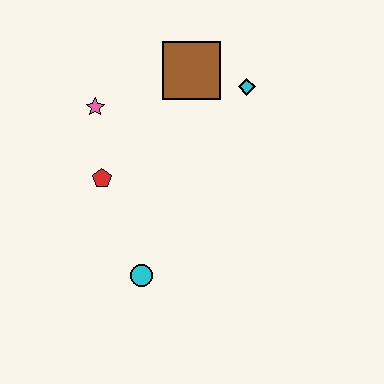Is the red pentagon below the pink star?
Yes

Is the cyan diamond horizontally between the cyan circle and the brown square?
No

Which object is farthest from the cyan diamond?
The cyan circle is farthest from the cyan diamond.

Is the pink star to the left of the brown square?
Yes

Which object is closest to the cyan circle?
The red pentagon is closest to the cyan circle.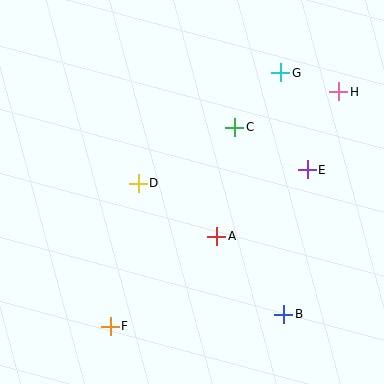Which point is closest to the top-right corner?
Point H is closest to the top-right corner.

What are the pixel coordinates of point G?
Point G is at (281, 73).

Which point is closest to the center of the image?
Point A at (217, 236) is closest to the center.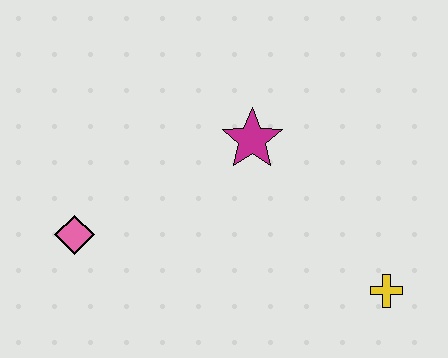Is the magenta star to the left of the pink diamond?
No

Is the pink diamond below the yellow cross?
No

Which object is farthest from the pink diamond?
The yellow cross is farthest from the pink diamond.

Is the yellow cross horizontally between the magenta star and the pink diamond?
No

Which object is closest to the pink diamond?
The magenta star is closest to the pink diamond.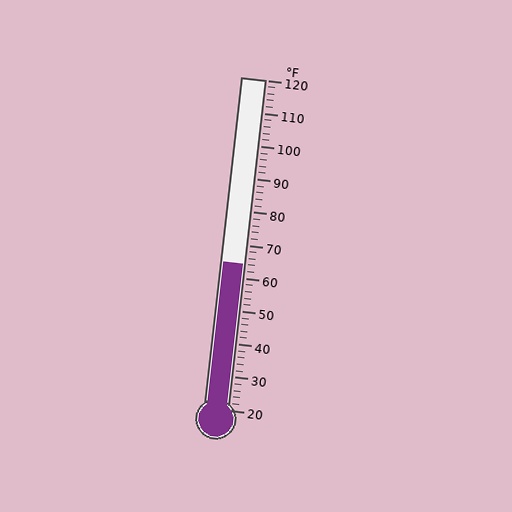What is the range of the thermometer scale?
The thermometer scale ranges from 20°F to 120°F.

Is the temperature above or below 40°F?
The temperature is above 40°F.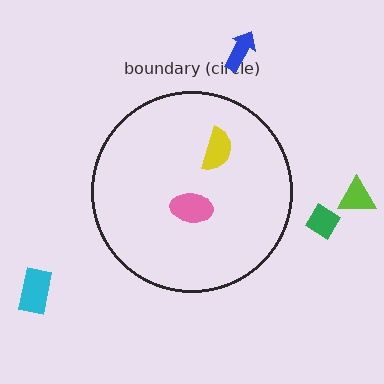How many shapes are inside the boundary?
2 inside, 4 outside.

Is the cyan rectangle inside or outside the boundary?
Outside.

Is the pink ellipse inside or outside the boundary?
Inside.